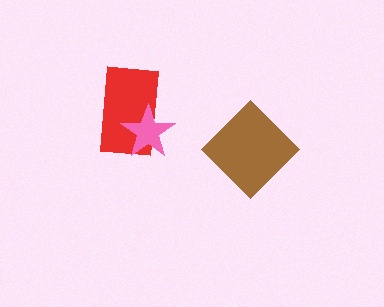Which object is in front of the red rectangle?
The pink star is in front of the red rectangle.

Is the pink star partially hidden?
No, no other shape covers it.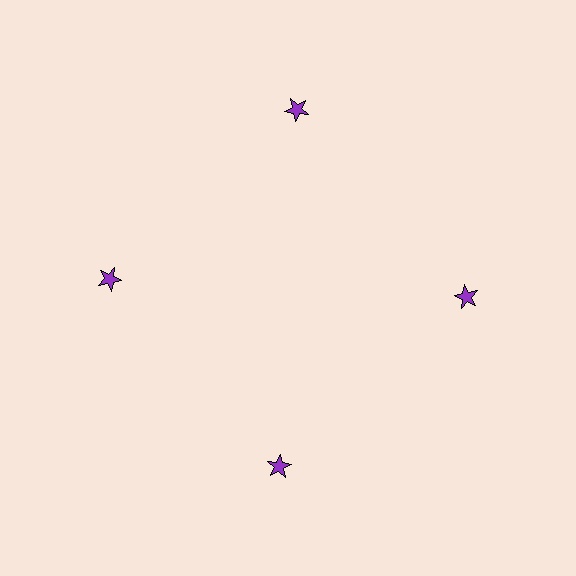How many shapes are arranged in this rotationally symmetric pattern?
There are 4 shapes, arranged in 4 groups of 1.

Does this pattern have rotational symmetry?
Yes, this pattern has 4-fold rotational symmetry. It looks the same after rotating 90 degrees around the center.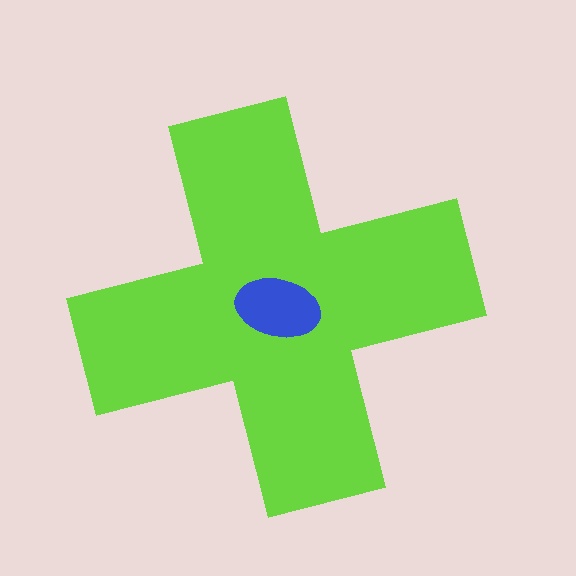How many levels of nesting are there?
2.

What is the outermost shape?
The lime cross.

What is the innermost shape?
The blue ellipse.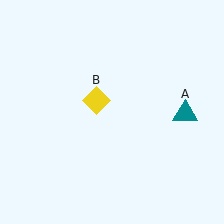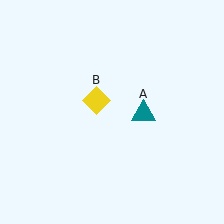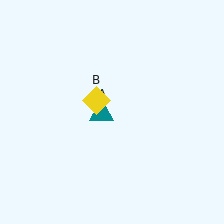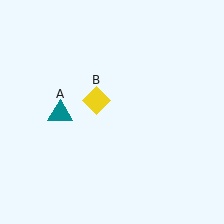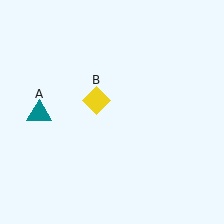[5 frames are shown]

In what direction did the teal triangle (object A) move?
The teal triangle (object A) moved left.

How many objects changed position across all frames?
1 object changed position: teal triangle (object A).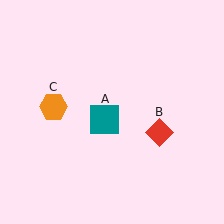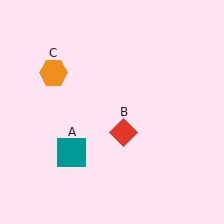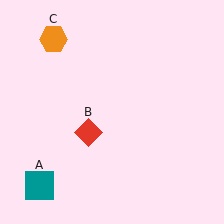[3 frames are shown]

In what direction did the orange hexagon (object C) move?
The orange hexagon (object C) moved up.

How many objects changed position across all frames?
3 objects changed position: teal square (object A), red diamond (object B), orange hexagon (object C).